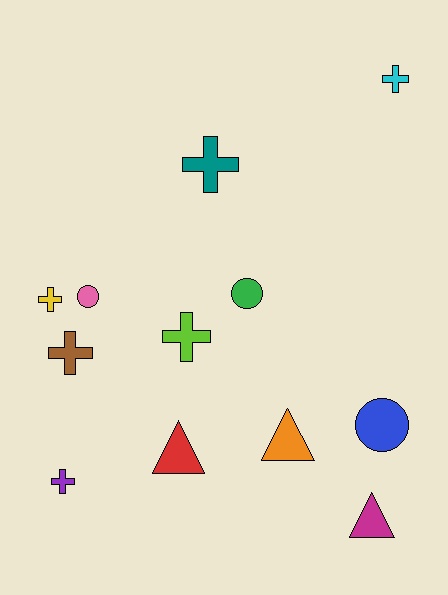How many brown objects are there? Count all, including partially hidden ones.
There is 1 brown object.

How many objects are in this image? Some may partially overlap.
There are 12 objects.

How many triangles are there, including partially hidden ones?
There are 3 triangles.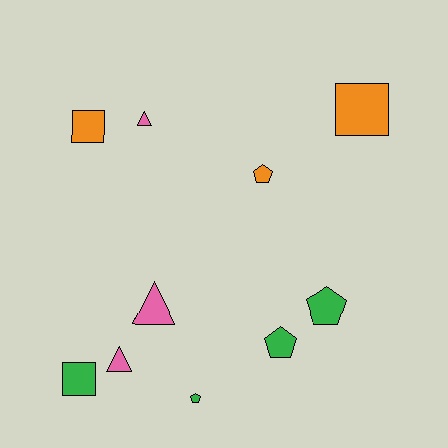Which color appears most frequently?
Green, with 4 objects.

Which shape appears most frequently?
Pentagon, with 4 objects.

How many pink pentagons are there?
There are no pink pentagons.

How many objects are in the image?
There are 10 objects.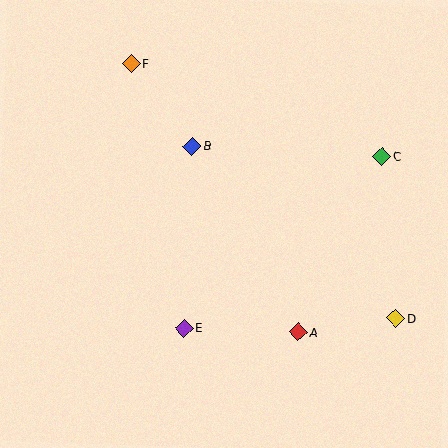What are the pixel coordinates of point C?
Point C is at (382, 156).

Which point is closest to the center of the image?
Point B at (192, 146) is closest to the center.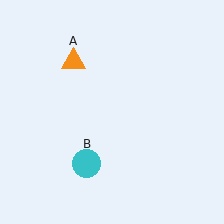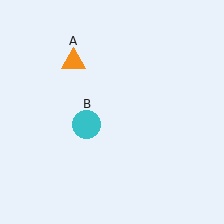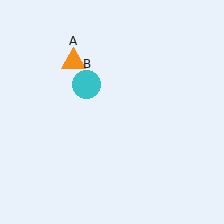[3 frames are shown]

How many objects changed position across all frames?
1 object changed position: cyan circle (object B).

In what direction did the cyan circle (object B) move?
The cyan circle (object B) moved up.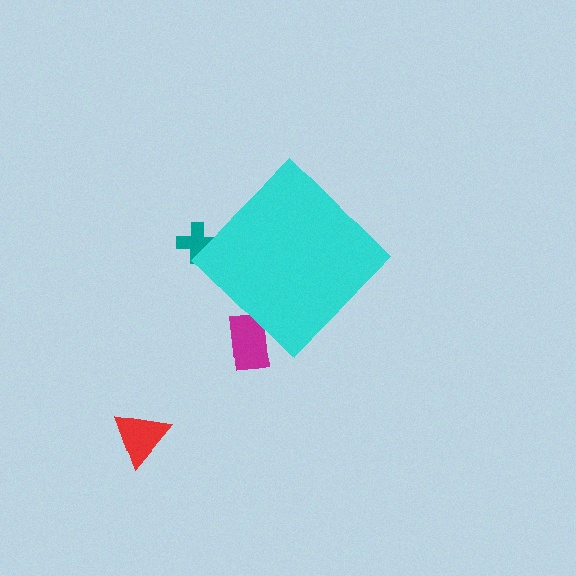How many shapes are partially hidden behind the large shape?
2 shapes are partially hidden.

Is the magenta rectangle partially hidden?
Yes, the magenta rectangle is partially hidden behind the cyan diamond.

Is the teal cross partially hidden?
Yes, the teal cross is partially hidden behind the cyan diamond.